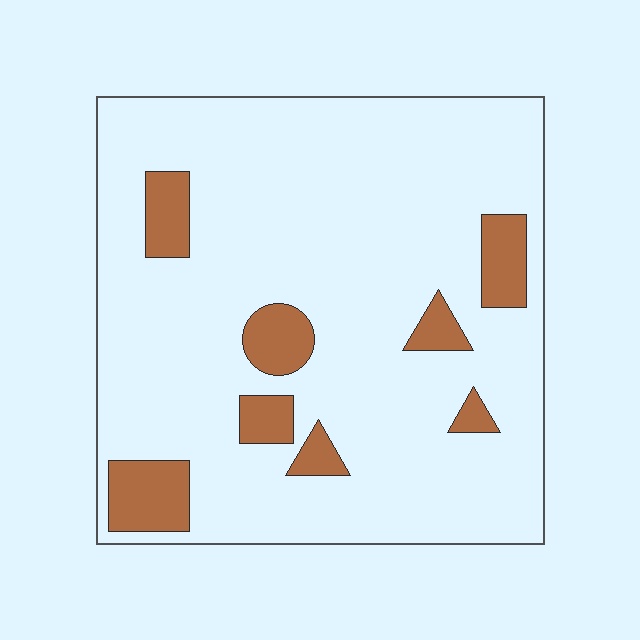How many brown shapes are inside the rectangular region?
8.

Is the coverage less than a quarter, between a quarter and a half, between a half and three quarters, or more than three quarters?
Less than a quarter.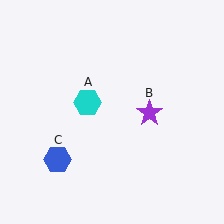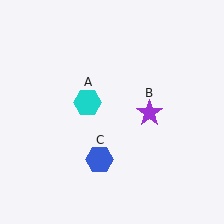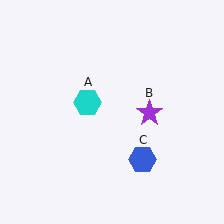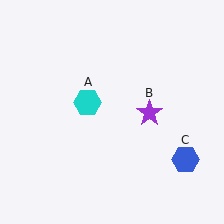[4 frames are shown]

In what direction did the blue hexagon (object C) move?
The blue hexagon (object C) moved right.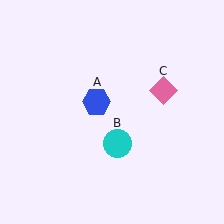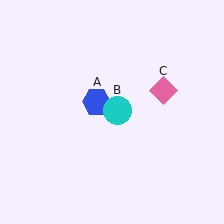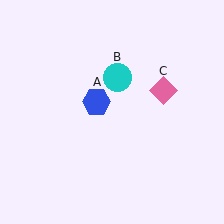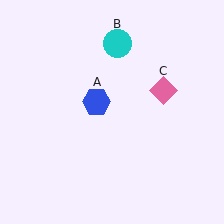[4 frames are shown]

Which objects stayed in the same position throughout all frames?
Blue hexagon (object A) and pink diamond (object C) remained stationary.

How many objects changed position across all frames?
1 object changed position: cyan circle (object B).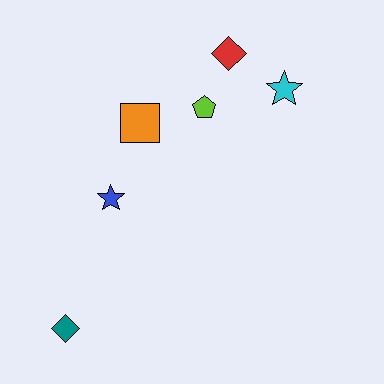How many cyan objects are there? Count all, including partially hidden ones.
There is 1 cyan object.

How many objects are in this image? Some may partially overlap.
There are 6 objects.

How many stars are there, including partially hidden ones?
There are 2 stars.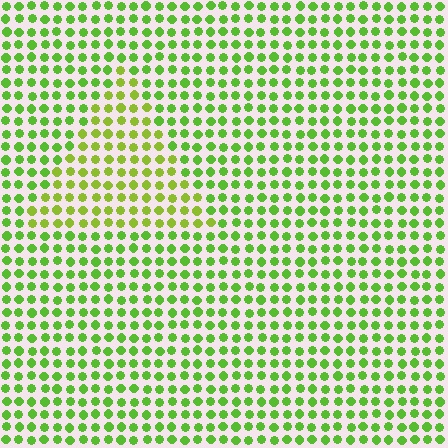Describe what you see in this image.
The image is filled with small lime elements in a uniform arrangement. A triangle-shaped region is visible where the elements are tinted to a slightly different hue, forming a subtle color boundary.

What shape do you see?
I see a triangle.